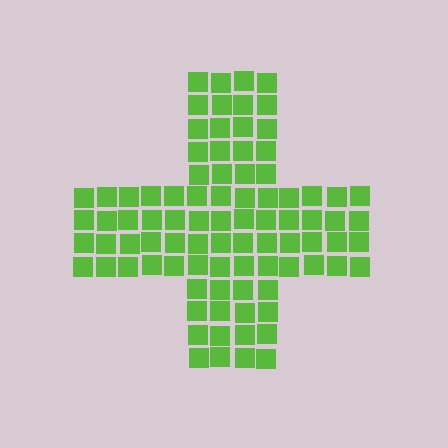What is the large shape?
The large shape is a cross.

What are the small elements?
The small elements are squares.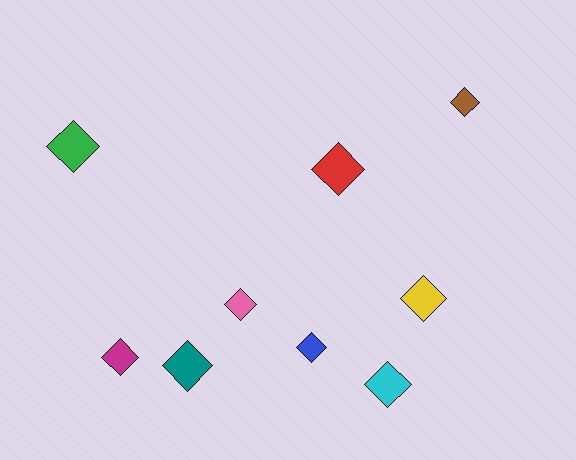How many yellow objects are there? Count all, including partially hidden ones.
There is 1 yellow object.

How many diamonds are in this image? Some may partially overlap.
There are 9 diamonds.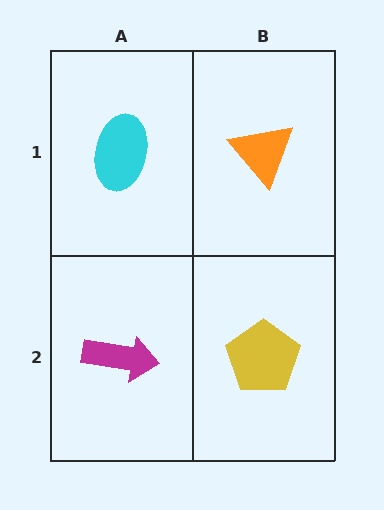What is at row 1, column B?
An orange triangle.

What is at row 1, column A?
A cyan ellipse.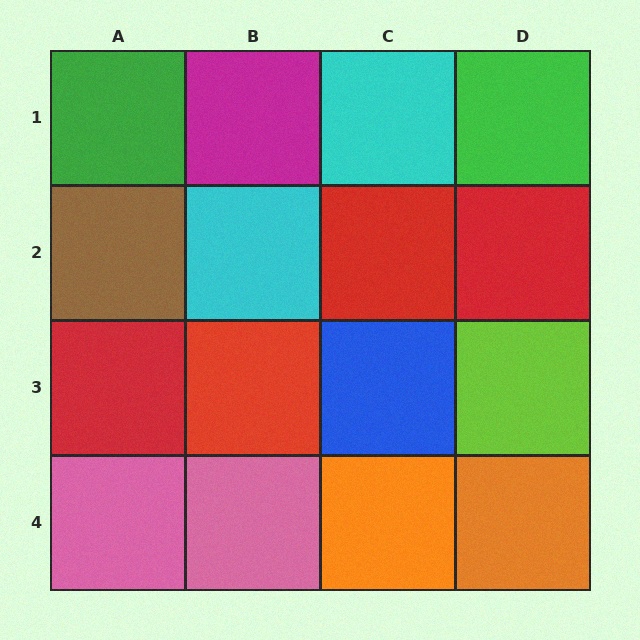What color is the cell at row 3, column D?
Lime.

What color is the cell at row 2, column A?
Brown.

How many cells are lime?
1 cell is lime.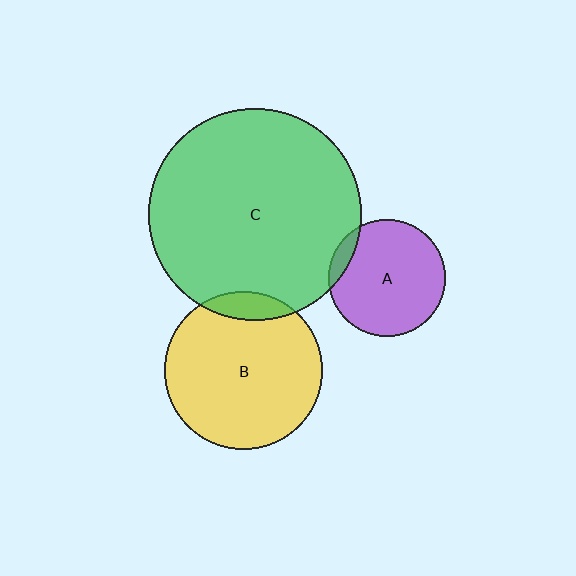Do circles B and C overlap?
Yes.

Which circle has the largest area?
Circle C (green).